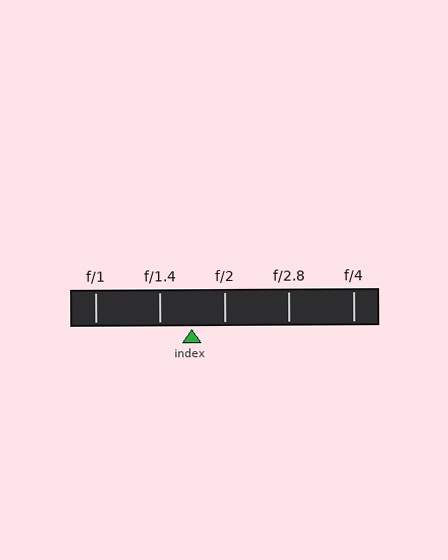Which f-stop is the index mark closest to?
The index mark is closest to f/1.4.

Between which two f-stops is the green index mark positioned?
The index mark is between f/1.4 and f/2.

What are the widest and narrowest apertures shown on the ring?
The widest aperture shown is f/1 and the narrowest is f/4.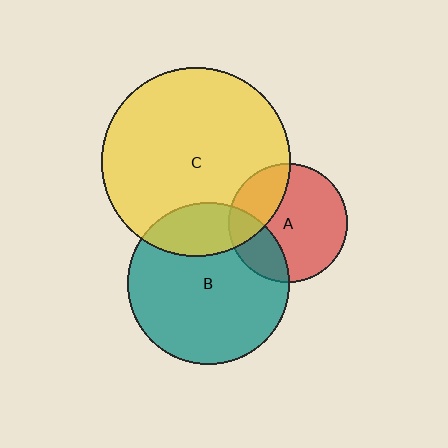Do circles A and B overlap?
Yes.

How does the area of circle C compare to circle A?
Approximately 2.5 times.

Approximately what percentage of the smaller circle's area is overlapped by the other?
Approximately 25%.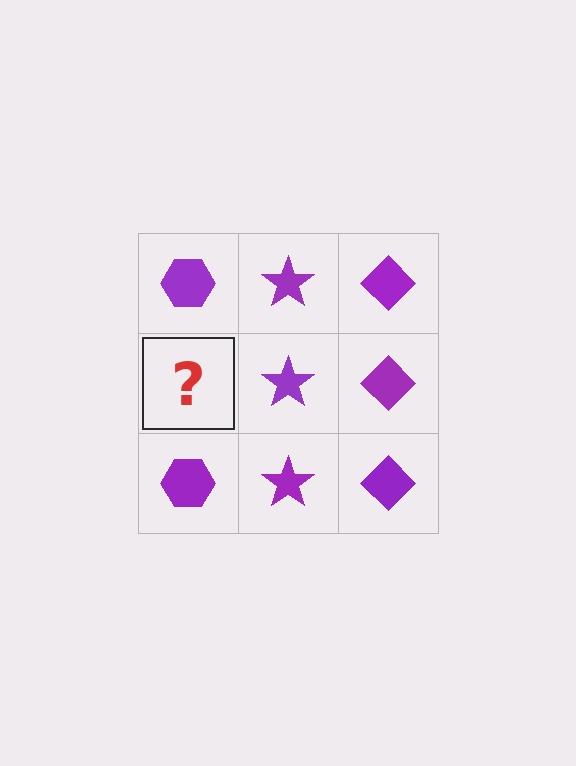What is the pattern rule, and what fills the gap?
The rule is that each column has a consistent shape. The gap should be filled with a purple hexagon.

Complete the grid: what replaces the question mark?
The question mark should be replaced with a purple hexagon.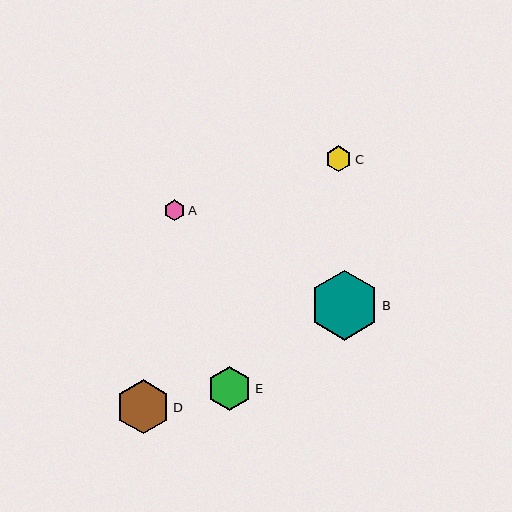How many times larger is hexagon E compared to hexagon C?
Hexagon E is approximately 1.7 times the size of hexagon C.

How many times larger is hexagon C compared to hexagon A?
Hexagon C is approximately 1.3 times the size of hexagon A.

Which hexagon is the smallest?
Hexagon A is the smallest with a size of approximately 21 pixels.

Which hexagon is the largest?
Hexagon B is the largest with a size of approximately 70 pixels.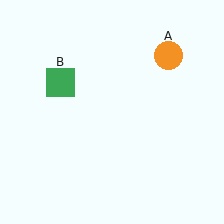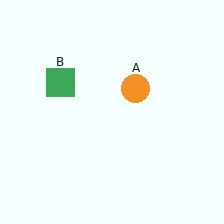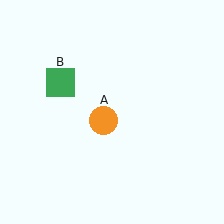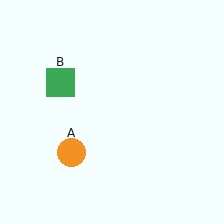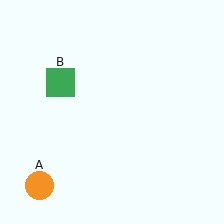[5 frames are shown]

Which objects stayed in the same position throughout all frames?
Green square (object B) remained stationary.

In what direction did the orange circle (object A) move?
The orange circle (object A) moved down and to the left.